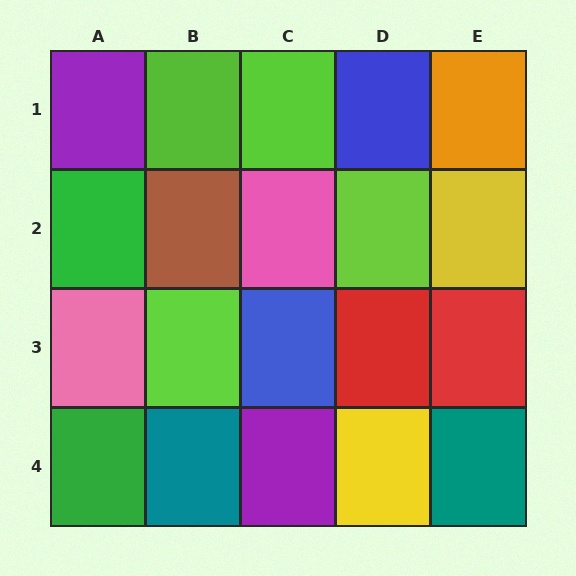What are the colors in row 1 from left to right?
Purple, lime, lime, blue, orange.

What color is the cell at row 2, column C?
Pink.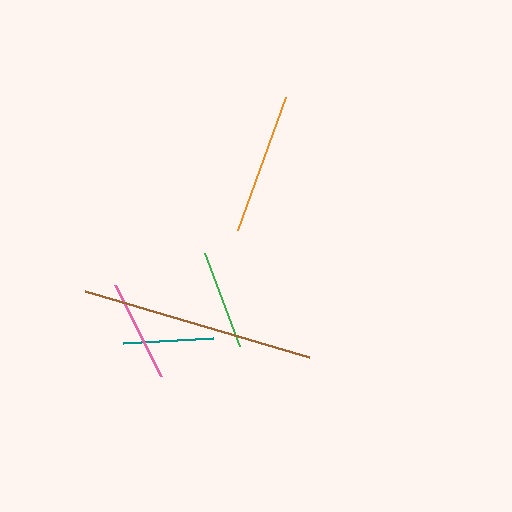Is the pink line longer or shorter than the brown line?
The brown line is longer than the pink line.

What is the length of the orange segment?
The orange segment is approximately 141 pixels long.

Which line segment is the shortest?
The teal line is the shortest at approximately 90 pixels.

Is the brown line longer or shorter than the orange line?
The brown line is longer than the orange line.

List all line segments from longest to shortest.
From longest to shortest: brown, orange, pink, green, teal.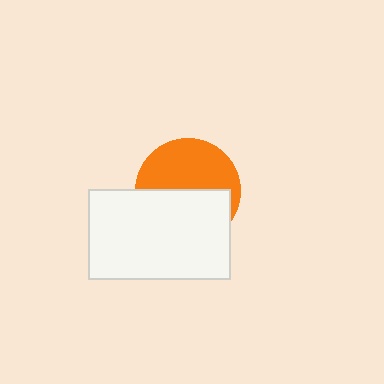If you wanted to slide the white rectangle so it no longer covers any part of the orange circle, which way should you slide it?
Slide it down — that is the most direct way to separate the two shapes.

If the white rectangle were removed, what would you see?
You would see the complete orange circle.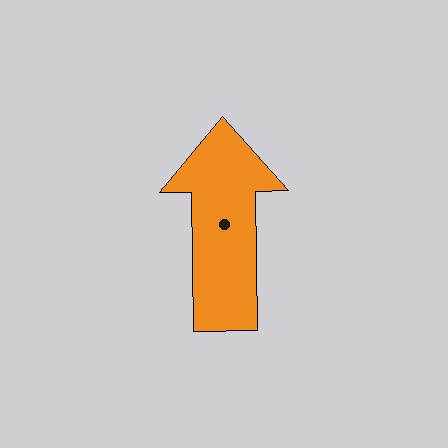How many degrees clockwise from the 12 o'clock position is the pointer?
Approximately 359 degrees.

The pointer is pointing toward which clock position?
Roughly 12 o'clock.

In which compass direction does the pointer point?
North.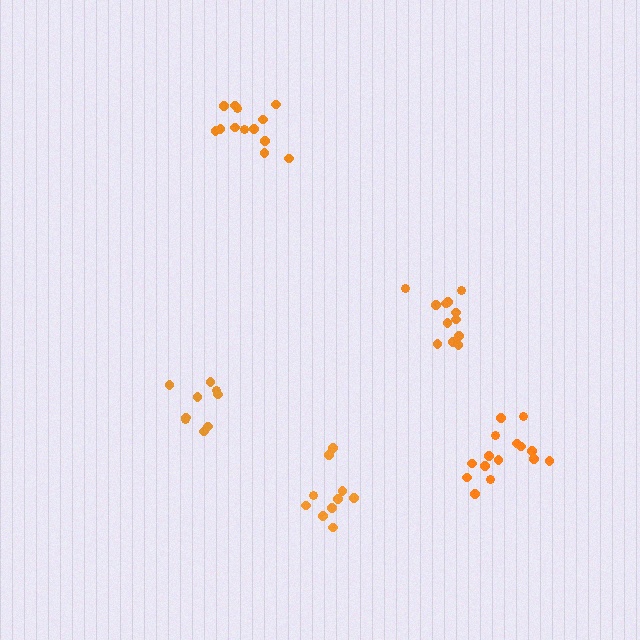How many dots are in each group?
Group 1: 9 dots, Group 2: 13 dots, Group 3: 10 dots, Group 4: 12 dots, Group 5: 15 dots (59 total).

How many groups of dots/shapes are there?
There are 5 groups.